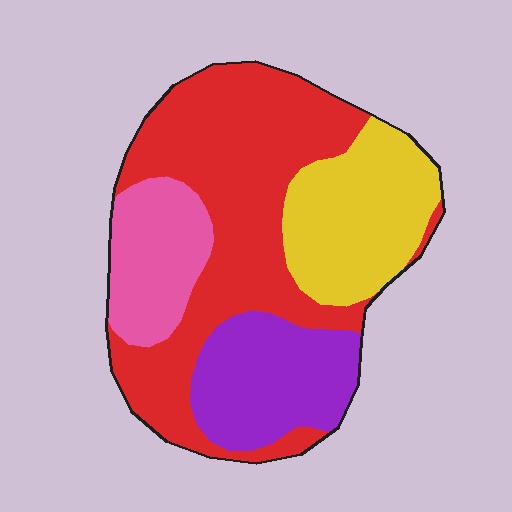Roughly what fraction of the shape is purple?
Purple covers about 20% of the shape.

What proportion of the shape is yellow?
Yellow takes up between a sixth and a third of the shape.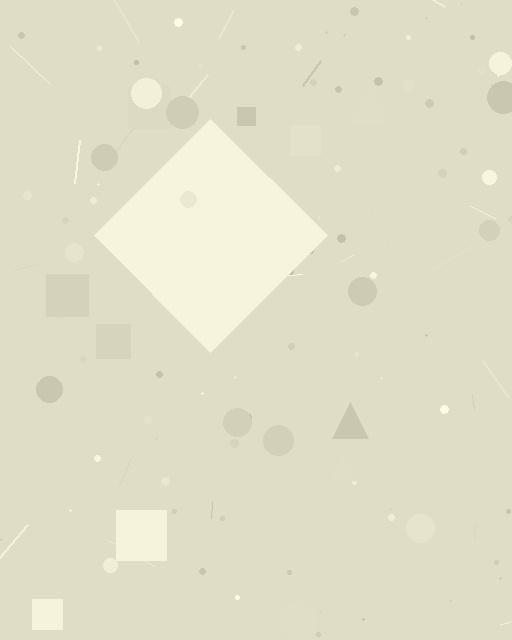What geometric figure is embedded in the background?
A diamond is embedded in the background.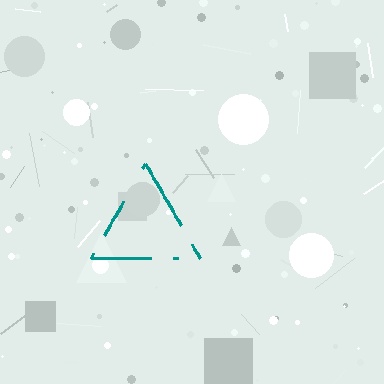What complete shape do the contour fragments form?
The contour fragments form a triangle.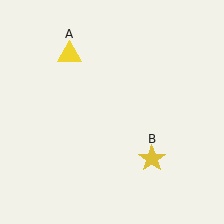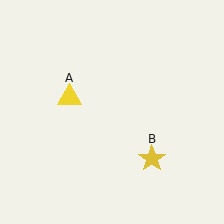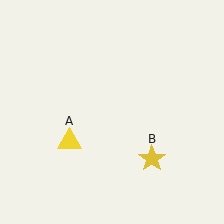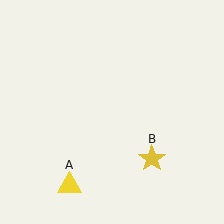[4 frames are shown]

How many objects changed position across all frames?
1 object changed position: yellow triangle (object A).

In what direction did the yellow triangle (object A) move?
The yellow triangle (object A) moved down.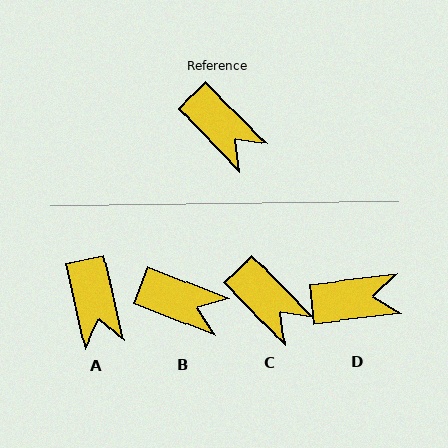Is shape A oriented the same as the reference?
No, it is off by about 32 degrees.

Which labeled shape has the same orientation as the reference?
C.